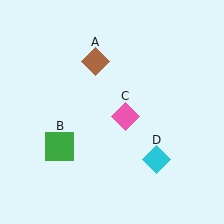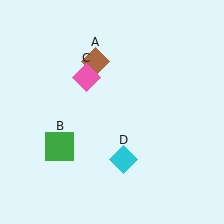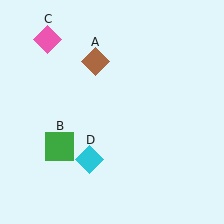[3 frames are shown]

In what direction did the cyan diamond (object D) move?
The cyan diamond (object D) moved left.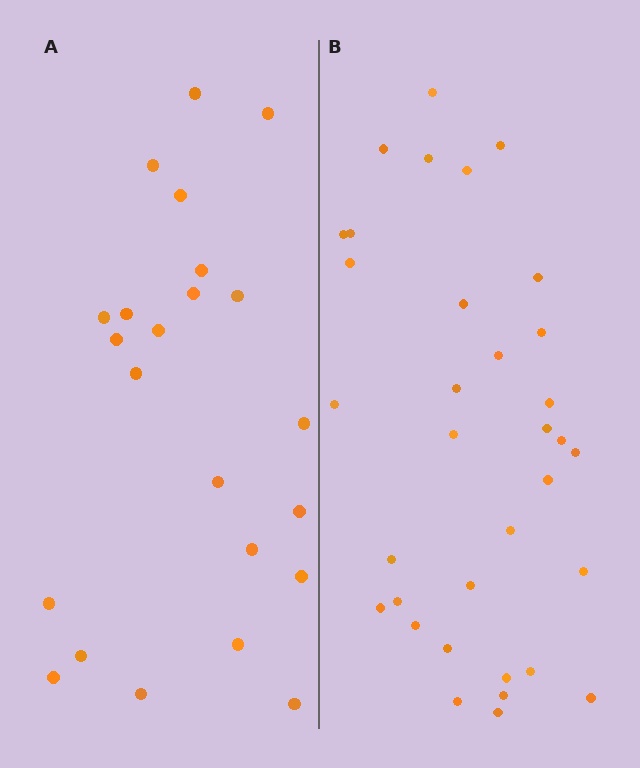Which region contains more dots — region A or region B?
Region B (the right region) has more dots.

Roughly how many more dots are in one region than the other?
Region B has roughly 12 or so more dots than region A.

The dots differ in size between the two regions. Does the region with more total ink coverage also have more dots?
No. Region A has more total ink coverage because its dots are larger, but region B actually contains more individual dots. Total area can be misleading — the number of items is what matters here.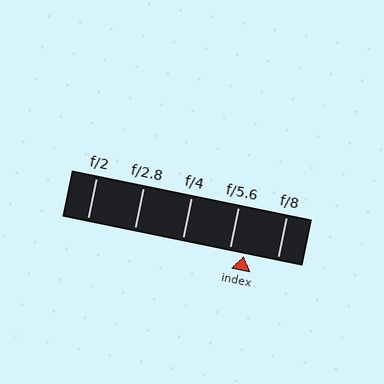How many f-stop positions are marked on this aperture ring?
There are 5 f-stop positions marked.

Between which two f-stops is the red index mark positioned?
The index mark is between f/5.6 and f/8.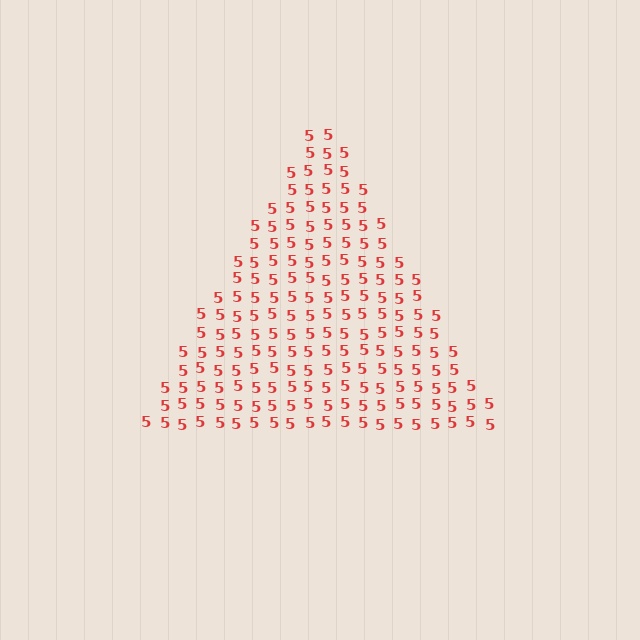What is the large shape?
The large shape is a triangle.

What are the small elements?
The small elements are digit 5's.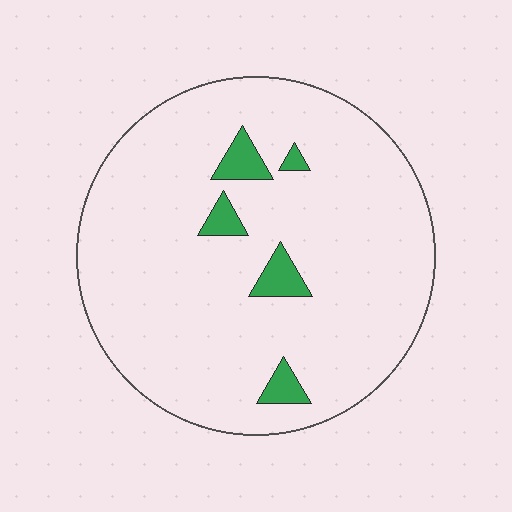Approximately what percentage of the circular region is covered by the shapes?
Approximately 5%.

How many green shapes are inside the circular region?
5.